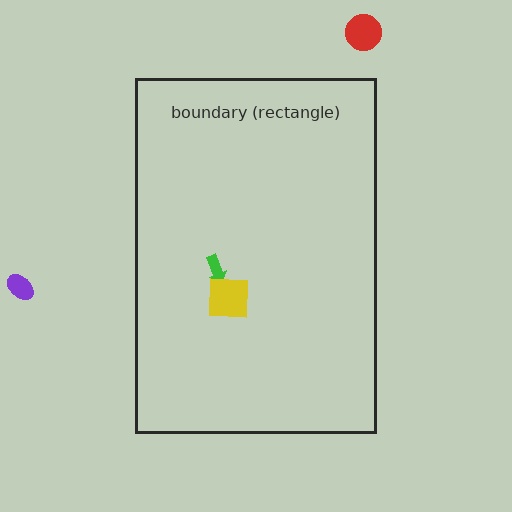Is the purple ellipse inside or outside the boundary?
Outside.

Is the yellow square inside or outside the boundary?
Inside.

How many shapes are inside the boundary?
2 inside, 2 outside.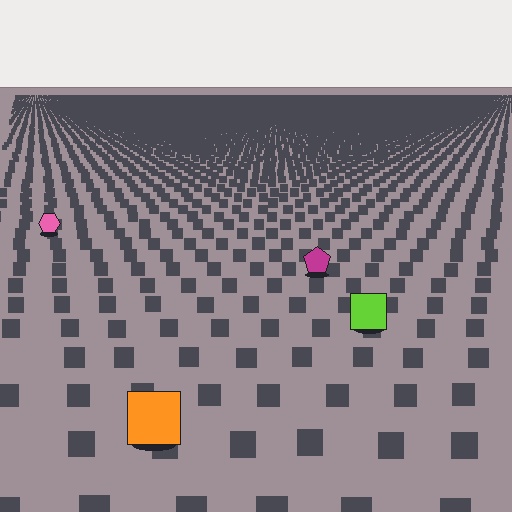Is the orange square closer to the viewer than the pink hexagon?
Yes. The orange square is closer — you can tell from the texture gradient: the ground texture is coarser near it.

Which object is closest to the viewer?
The orange square is closest. The texture marks near it are larger and more spread out.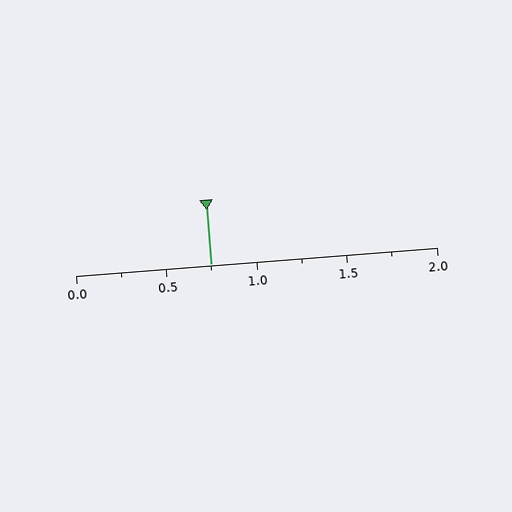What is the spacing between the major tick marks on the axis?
The major ticks are spaced 0.5 apart.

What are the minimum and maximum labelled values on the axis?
The axis runs from 0.0 to 2.0.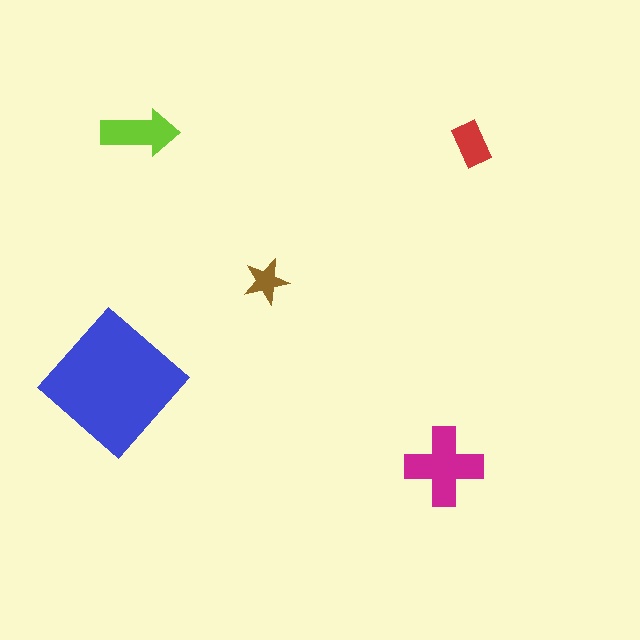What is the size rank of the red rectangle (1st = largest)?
4th.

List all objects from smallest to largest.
The brown star, the red rectangle, the lime arrow, the magenta cross, the blue diamond.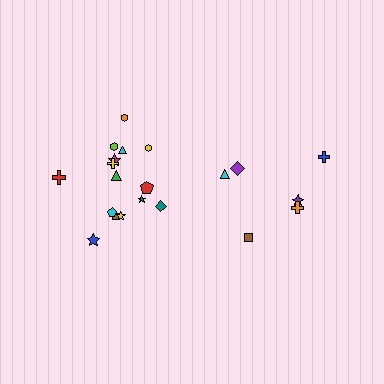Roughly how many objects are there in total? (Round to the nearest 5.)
Roughly 20 objects in total.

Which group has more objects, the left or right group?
The left group.